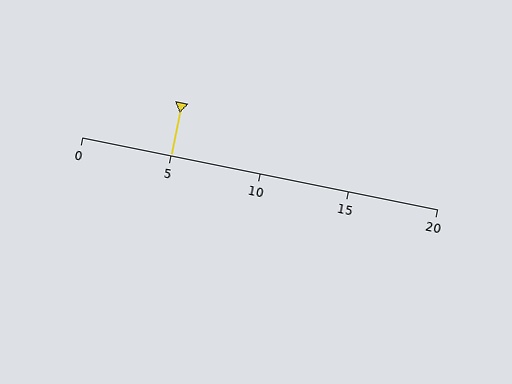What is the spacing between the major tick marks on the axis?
The major ticks are spaced 5 apart.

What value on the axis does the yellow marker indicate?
The marker indicates approximately 5.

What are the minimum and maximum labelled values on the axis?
The axis runs from 0 to 20.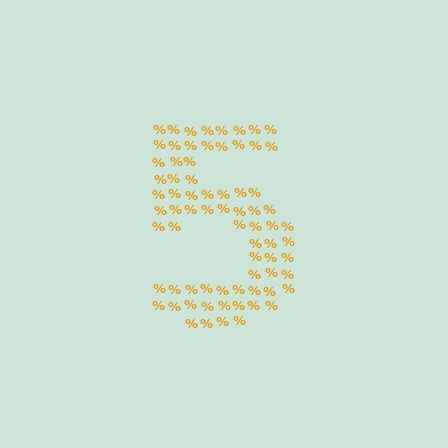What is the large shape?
The large shape is the digit 5.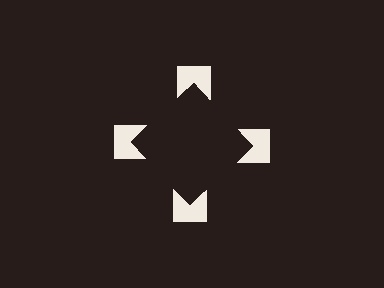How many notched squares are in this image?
There are 4 — one at each vertex of the illusory square.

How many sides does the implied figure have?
4 sides.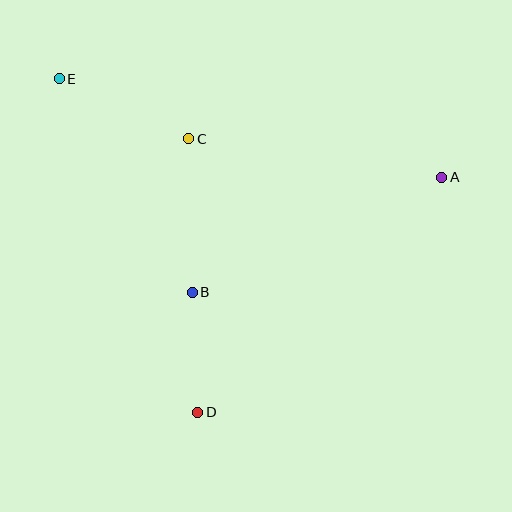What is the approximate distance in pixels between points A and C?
The distance between A and C is approximately 256 pixels.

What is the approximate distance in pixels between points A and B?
The distance between A and B is approximately 275 pixels.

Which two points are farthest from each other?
Points A and E are farthest from each other.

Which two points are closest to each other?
Points B and D are closest to each other.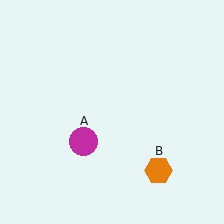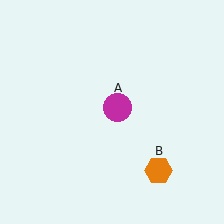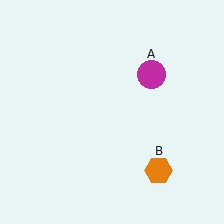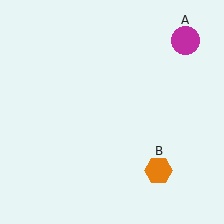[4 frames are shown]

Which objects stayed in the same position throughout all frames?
Orange hexagon (object B) remained stationary.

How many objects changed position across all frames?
1 object changed position: magenta circle (object A).